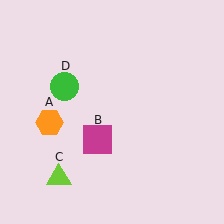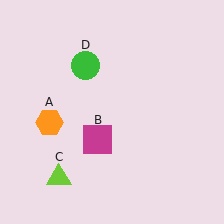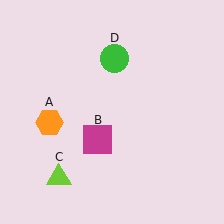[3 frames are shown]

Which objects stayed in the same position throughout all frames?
Orange hexagon (object A) and magenta square (object B) and lime triangle (object C) remained stationary.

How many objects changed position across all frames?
1 object changed position: green circle (object D).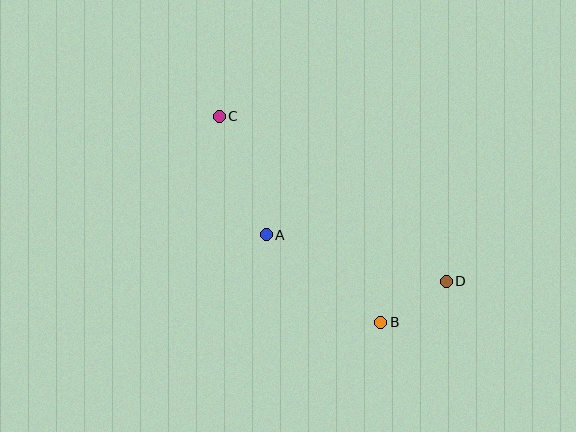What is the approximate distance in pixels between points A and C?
The distance between A and C is approximately 128 pixels.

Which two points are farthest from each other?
Points C and D are farthest from each other.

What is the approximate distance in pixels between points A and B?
The distance between A and B is approximately 144 pixels.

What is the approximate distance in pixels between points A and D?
The distance between A and D is approximately 186 pixels.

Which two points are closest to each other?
Points B and D are closest to each other.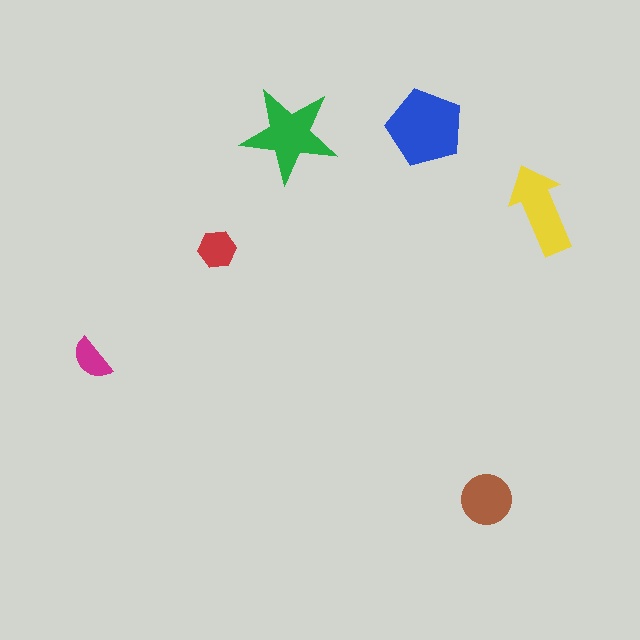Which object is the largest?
The blue pentagon.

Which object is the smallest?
The magenta semicircle.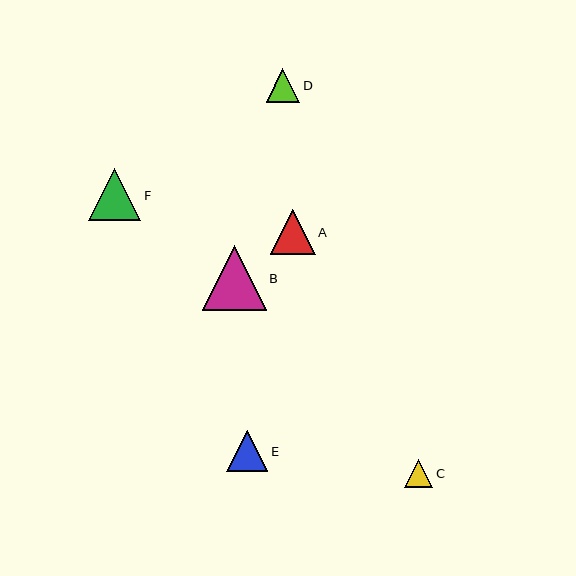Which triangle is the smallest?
Triangle C is the smallest with a size of approximately 28 pixels.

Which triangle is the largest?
Triangle B is the largest with a size of approximately 64 pixels.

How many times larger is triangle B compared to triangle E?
Triangle B is approximately 1.6 times the size of triangle E.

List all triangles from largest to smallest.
From largest to smallest: B, F, A, E, D, C.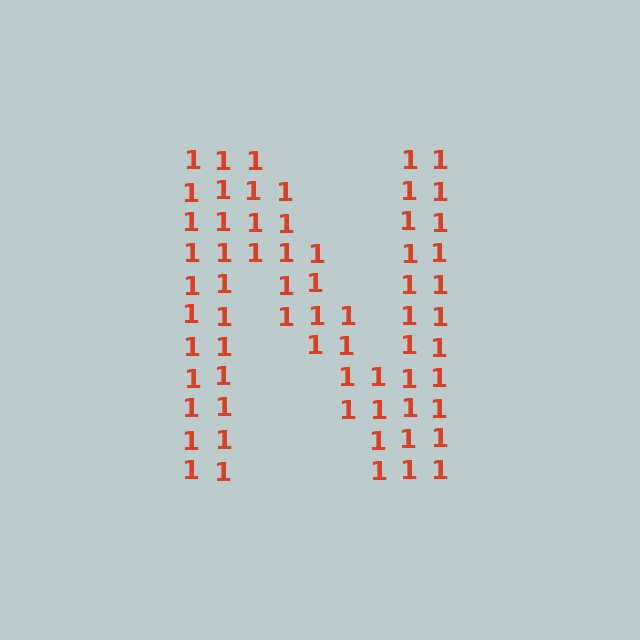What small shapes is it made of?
It is made of small digit 1's.